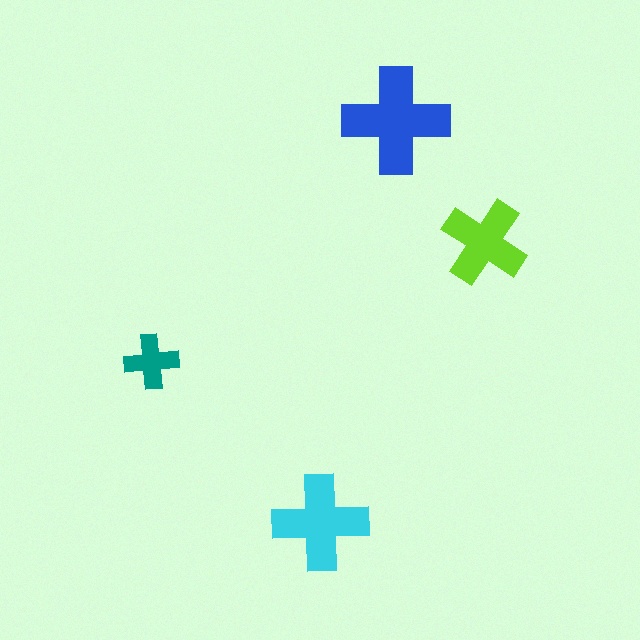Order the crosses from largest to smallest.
the blue one, the cyan one, the lime one, the teal one.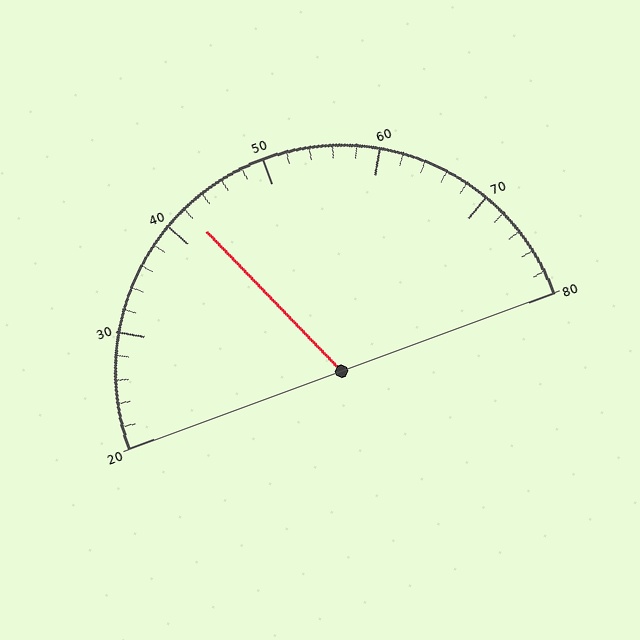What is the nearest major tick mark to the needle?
The nearest major tick mark is 40.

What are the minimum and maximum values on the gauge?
The gauge ranges from 20 to 80.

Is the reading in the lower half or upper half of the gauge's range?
The reading is in the lower half of the range (20 to 80).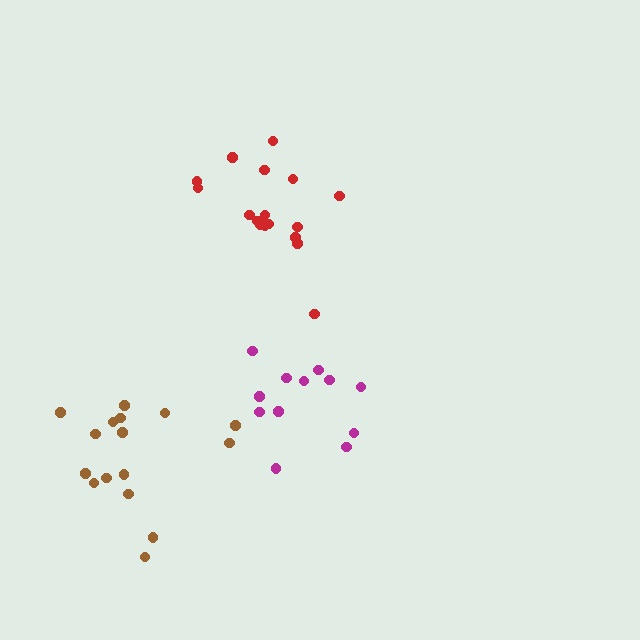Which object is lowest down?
The brown cluster is bottommost.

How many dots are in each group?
Group 1: 12 dots, Group 2: 16 dots, Group 3: 17 dots (45 total).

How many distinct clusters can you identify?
There are 3 distinct clusters.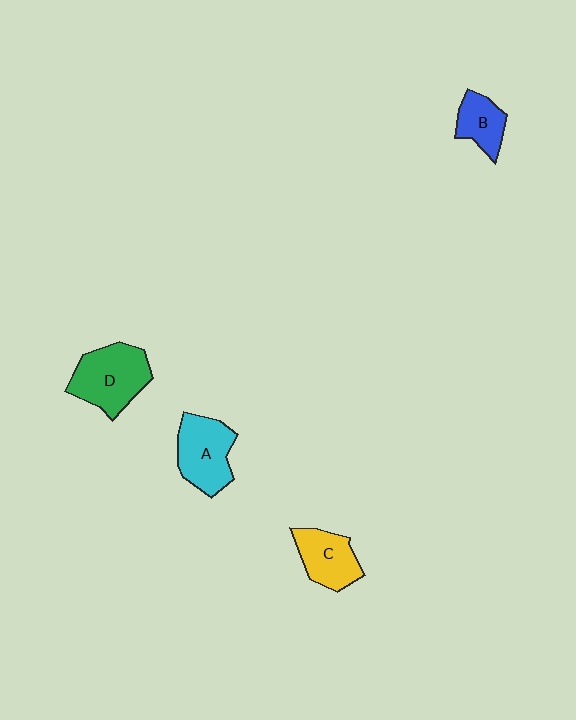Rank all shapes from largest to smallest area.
From largest to smallest: D (green), A (cyan), C (yellow), B (blue).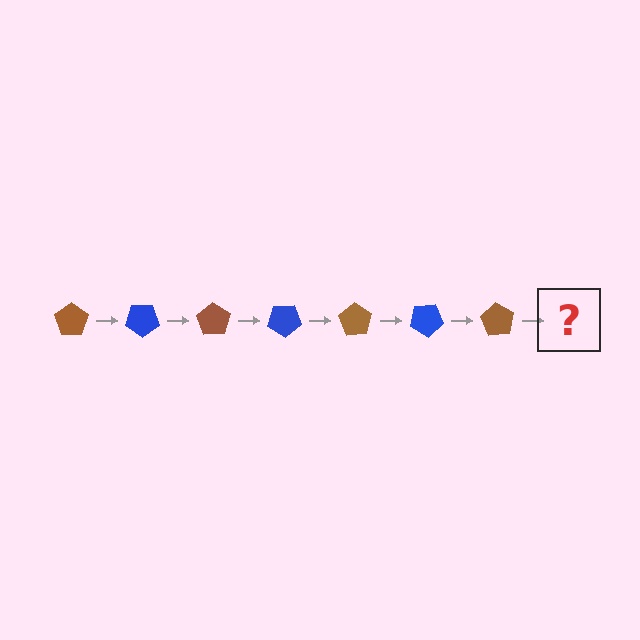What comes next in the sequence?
The next element should be a blue pentagon, rotated 245 degrees from the start.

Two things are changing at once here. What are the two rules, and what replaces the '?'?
The two rules are that it rotates 35 degrees each step and the color cycles through brown and blue. The '?' should be a blue pentagon, rotated 245 degrees from the start.